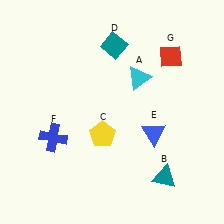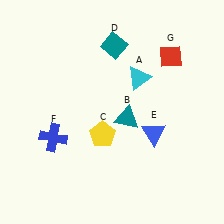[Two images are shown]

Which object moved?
The teal triangle (B) moved up.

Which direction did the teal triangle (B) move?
The teal triangle (B) moved up.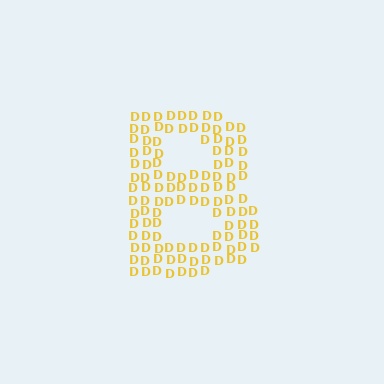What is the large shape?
The large shape is the letter B.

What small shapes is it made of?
It is made of small letter D's.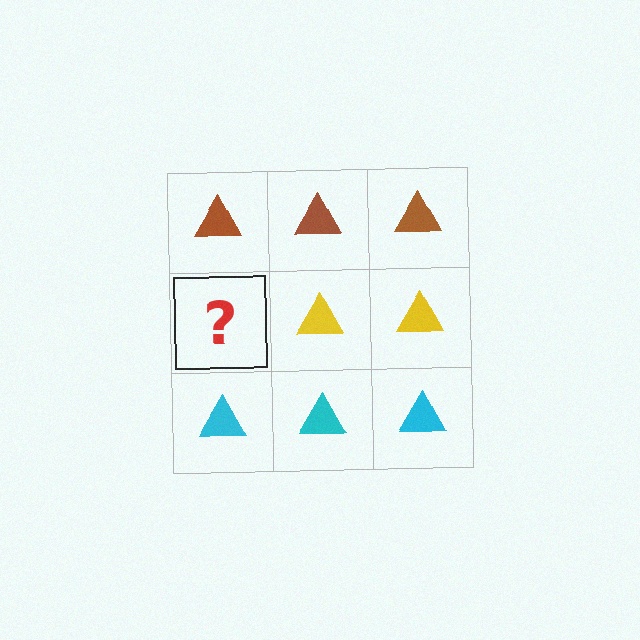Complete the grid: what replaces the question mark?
The question mark should be replaced with a yellow triangle.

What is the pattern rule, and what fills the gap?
The rule is that each row has a consistent color. The gap should be filled with a yellow triangle.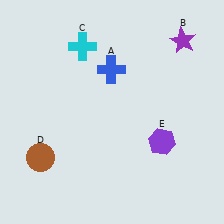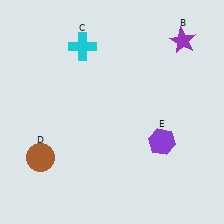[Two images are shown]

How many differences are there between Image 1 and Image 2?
There is 1 difference between the two images.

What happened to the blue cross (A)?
The blue cross (A) was removed in Image 2. It was in the top-left area of Image 1.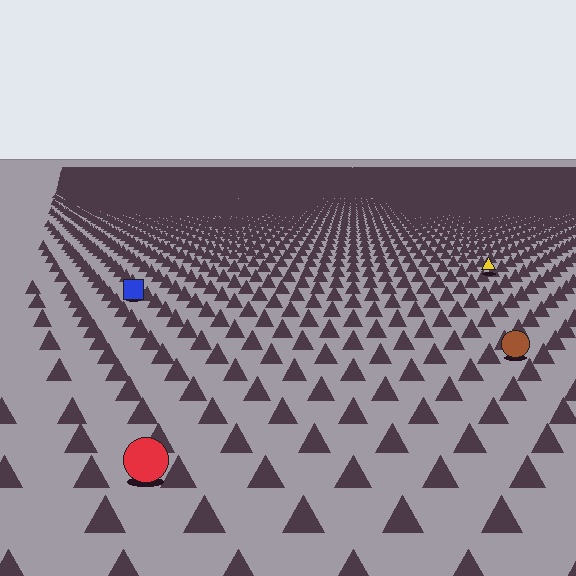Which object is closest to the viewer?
The red circle is closest. The texture marks near it are larger and more spread out.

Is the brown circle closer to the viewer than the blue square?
Yes. The brown circle is closer — you can tell from the texture gradient: the ground texture is coarser near it.